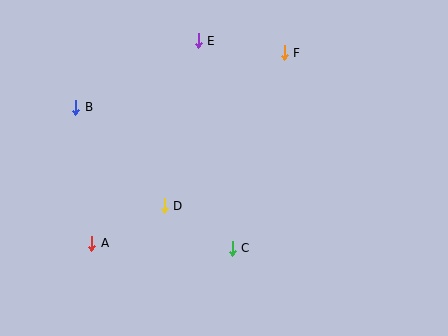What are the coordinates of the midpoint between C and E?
The midpoint between C and E is at (215, 144).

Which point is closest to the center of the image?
Point D at (164, 206) is closest to the center.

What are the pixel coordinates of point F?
Point F is at (284, 53).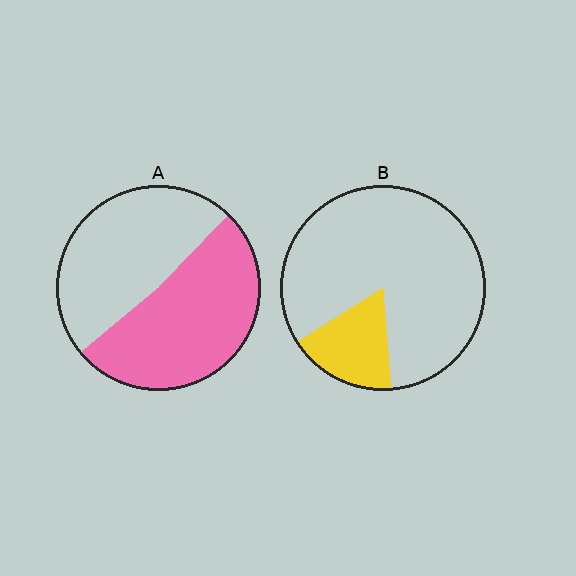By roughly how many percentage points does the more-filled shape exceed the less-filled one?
By roughly 35 percentage points (A over B).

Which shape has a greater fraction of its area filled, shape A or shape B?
Shape A.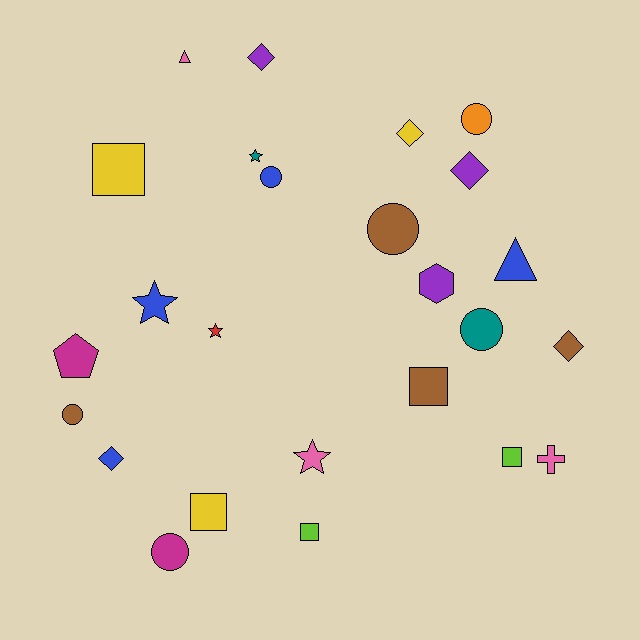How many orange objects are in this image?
There is 1 orange object.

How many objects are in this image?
There are 25 objects.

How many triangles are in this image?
There are 2 triangles.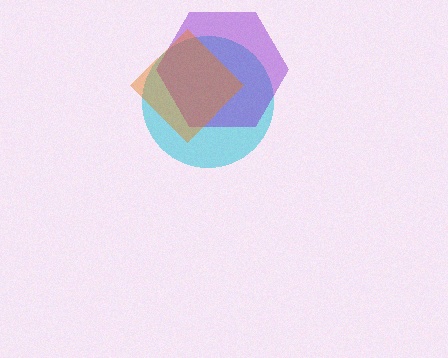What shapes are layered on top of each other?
The layered shapes are: a cyan circle, a purple hexagon, an orange diamond.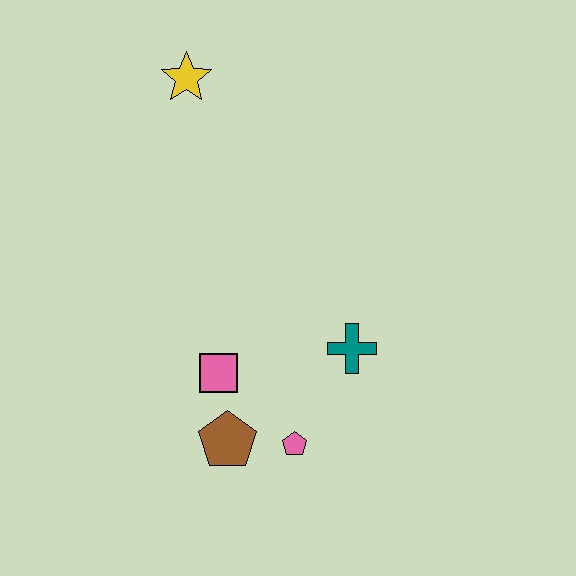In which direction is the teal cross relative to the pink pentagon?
The teal cross is above the pink pentagon.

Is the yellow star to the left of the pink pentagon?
Yes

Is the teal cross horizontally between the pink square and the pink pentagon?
No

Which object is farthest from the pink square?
The yellow star is farthest from the pink square.